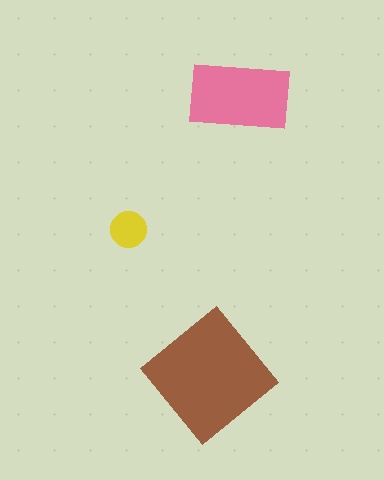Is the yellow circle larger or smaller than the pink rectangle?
Smaller.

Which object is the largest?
The brown diamond.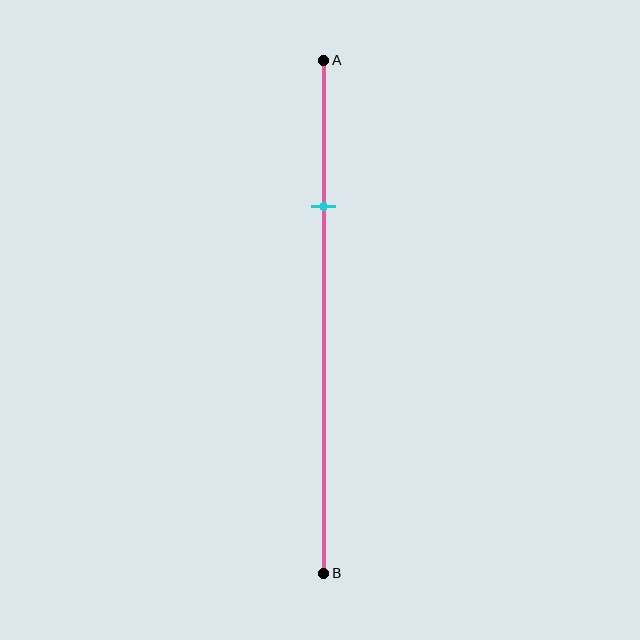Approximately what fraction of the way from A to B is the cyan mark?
The cyan mark is approximately 30% of the way from A to B.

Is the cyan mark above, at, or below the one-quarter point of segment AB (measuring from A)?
The cyan mark is below the one-quarter point of segment AB.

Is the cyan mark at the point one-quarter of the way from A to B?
No, the mark is at about 30% from A, not at the 25% one-quarter point.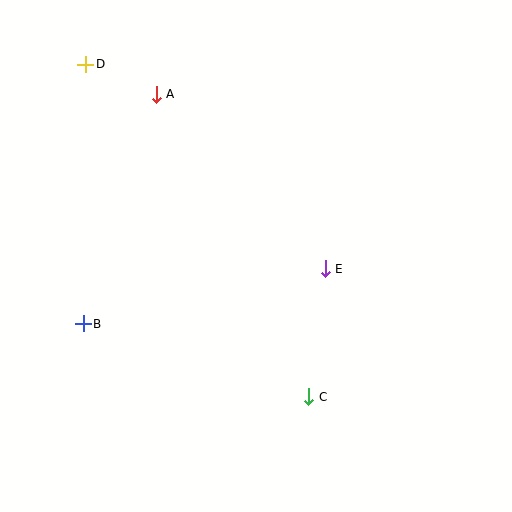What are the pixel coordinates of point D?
Point D is at (86, 64).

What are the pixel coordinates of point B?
Point B is at (83, 324).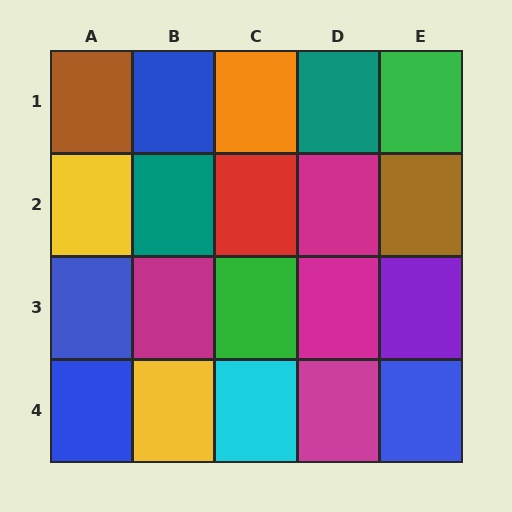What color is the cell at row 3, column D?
Magenta.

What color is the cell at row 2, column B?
Teal.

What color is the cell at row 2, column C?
Red.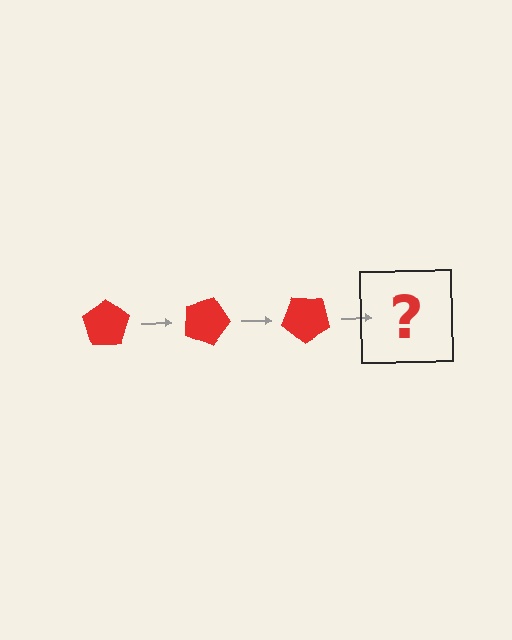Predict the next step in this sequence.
The next step is a red pentagon rotated 60 degrees.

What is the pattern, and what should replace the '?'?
The pattern is that the pentagon rotates 20 degrees each step. The '?' should be a red pentagon rotated 60 degrees.